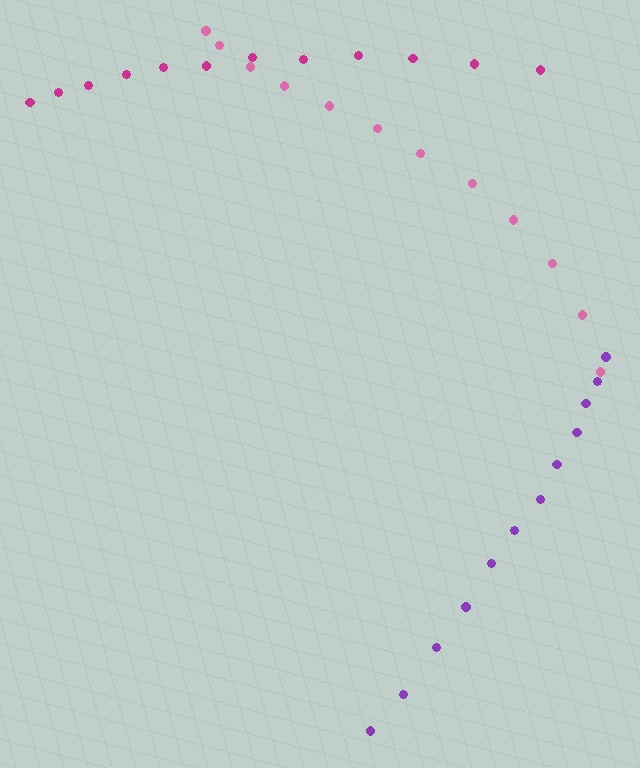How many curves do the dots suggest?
There are 3 distinct paths.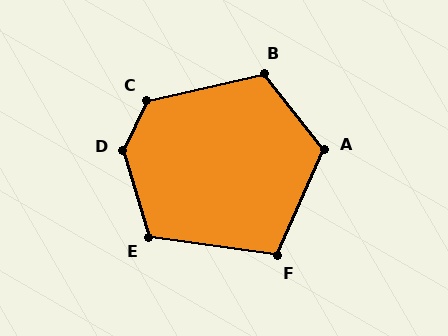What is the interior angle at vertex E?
Approximately 114 degrees (obtuse).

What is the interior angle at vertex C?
Approximately 128 degrees (obtuse).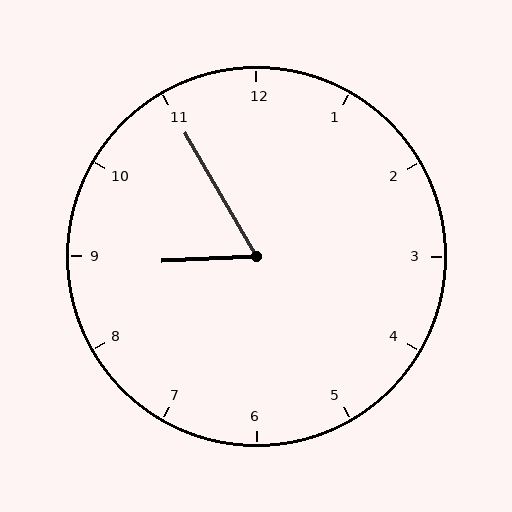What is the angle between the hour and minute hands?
Approximately 62 degrees.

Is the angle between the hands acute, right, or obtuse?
It is acute.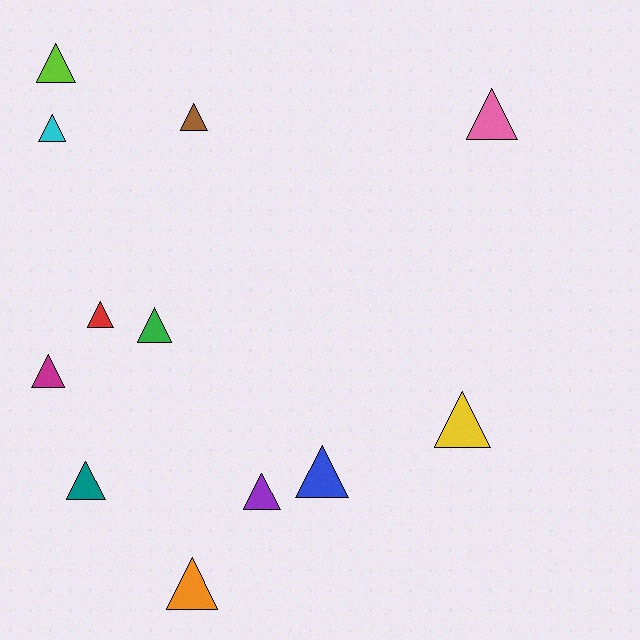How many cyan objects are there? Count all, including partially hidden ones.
There is 1 cyan object.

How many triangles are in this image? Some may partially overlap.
There are 12 triangles.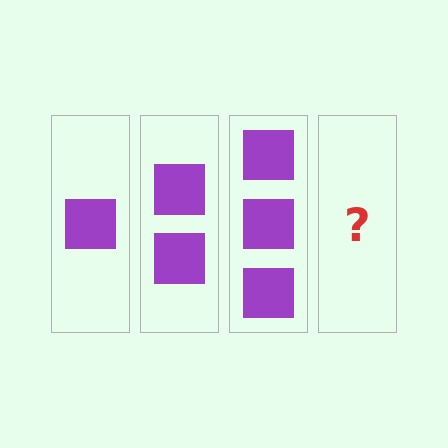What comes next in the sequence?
The next element should be 4 squares.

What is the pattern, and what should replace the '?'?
The pattern is that each step adds one more square. The '?' should be 4 squares.